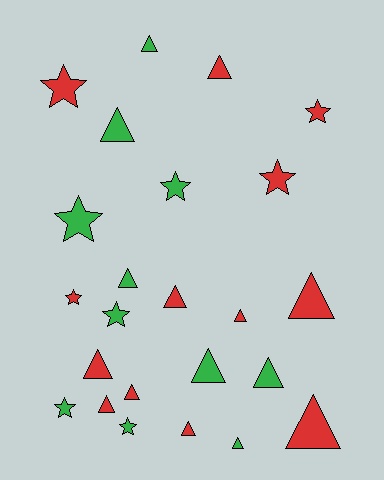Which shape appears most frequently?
Triangle, with 15 objects.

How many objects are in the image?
There are 24 objects.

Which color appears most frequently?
Red, with 13 objects.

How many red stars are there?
There are 4 red stars.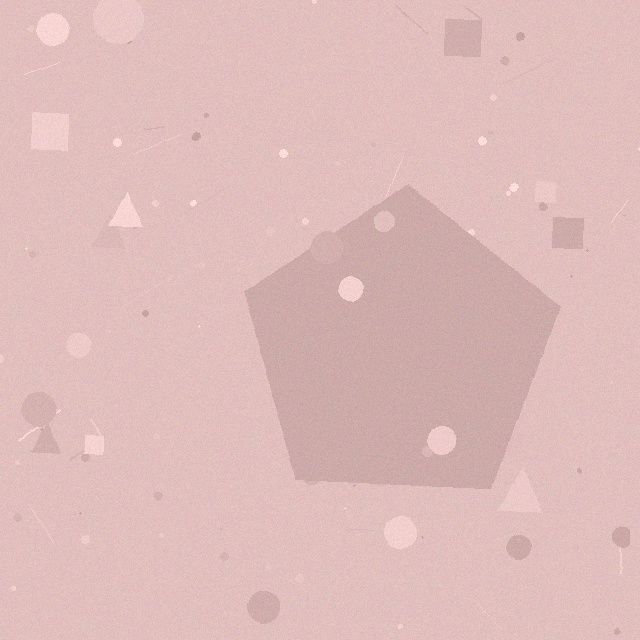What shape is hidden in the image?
A pentagon is hidden in the image.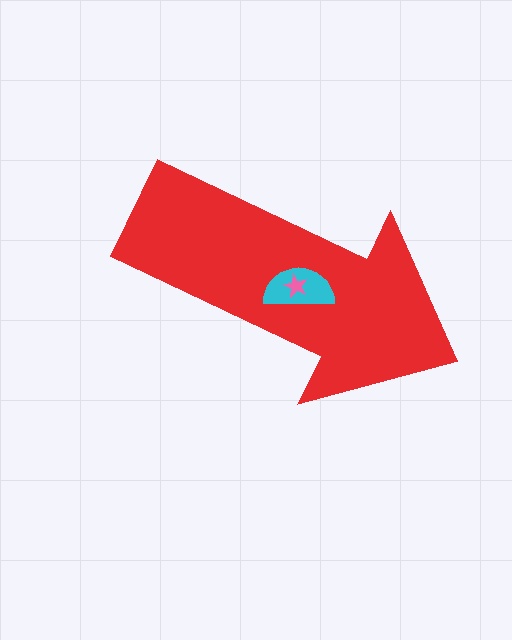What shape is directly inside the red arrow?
The cyan semicircle.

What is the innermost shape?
The pink star.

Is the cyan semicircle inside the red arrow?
Yes.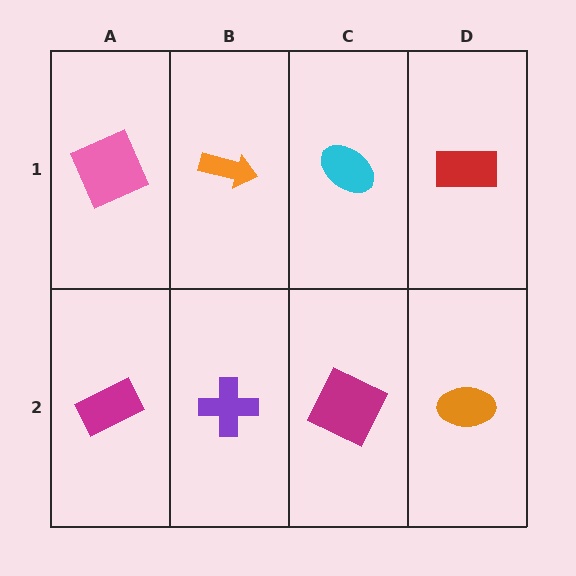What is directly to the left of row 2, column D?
A magenta square.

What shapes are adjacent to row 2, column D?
A red rectangle (row 1, column D), a magenta square (row 2, column C).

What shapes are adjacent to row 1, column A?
A magenta rectangle (row 2, column A), an orange arrow (row 1, column B).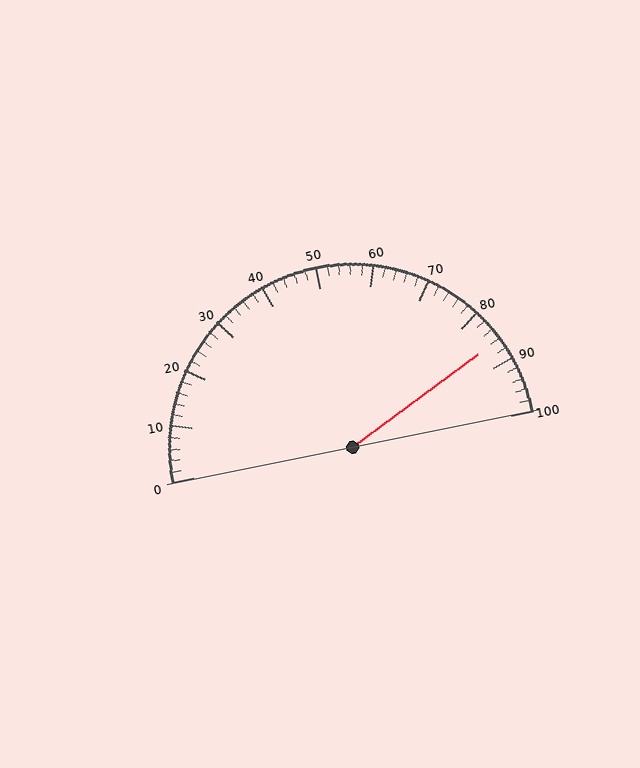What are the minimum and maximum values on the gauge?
The gauge ranges from 0 to 100.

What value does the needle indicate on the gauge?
The needle indicates approximately 86.